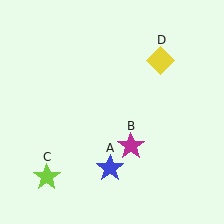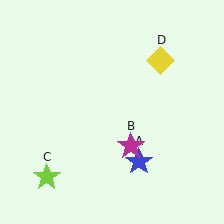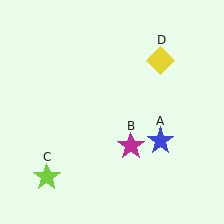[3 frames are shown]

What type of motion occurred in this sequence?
The blue star (object A) rotated counterclockwise around the center of the scene.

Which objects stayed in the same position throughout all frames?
Magenta star (object B) and lime star (object C) and yellow diamond (object D) remained stationary.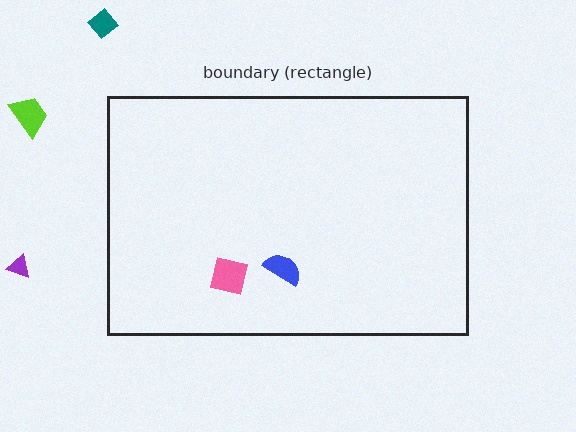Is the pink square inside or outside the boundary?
Inside.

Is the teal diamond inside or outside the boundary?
Outside.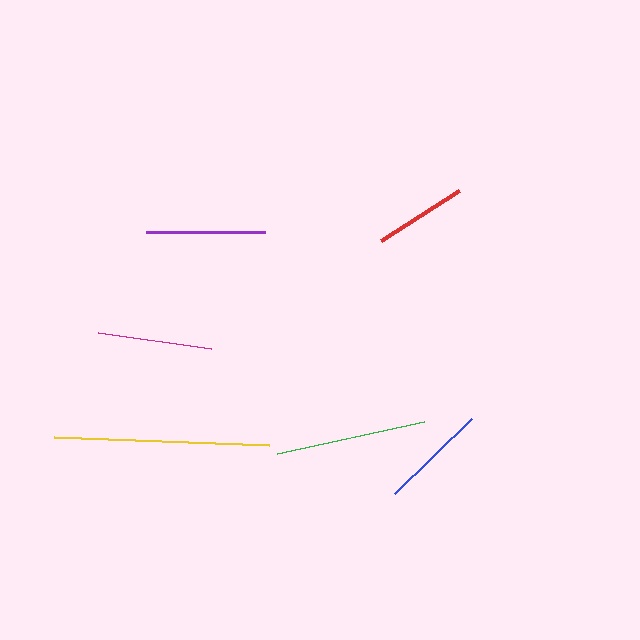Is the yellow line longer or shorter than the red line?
The yellow line is longer than the red line.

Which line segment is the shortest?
The red line is the shortest at approximately 93 pixels.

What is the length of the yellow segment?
The yellow segment is approximately 215 pixels long.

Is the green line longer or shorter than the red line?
The green line is longer than the red line.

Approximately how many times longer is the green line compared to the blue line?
The green line is approximately 1.4 times the length of the blue line.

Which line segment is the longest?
The yellow line is the longest at approximately 215 pixels.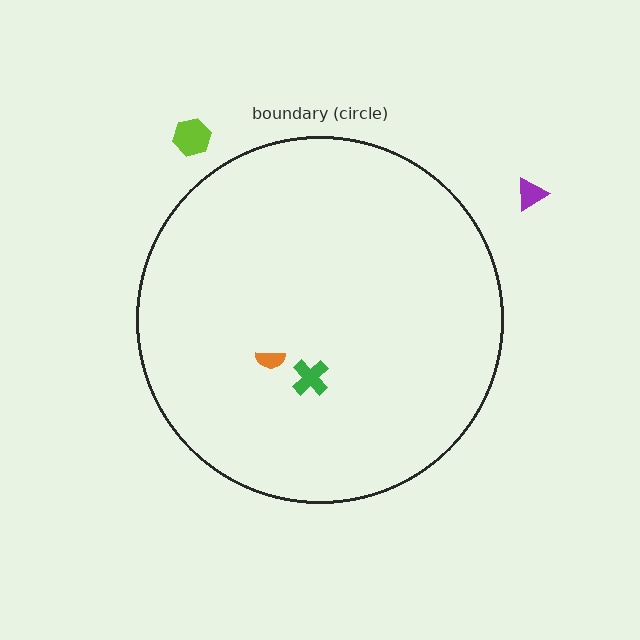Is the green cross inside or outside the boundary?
Inside.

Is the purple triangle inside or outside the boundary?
Outside.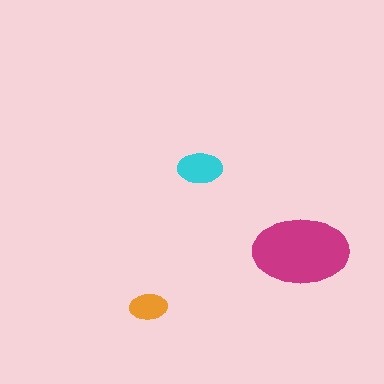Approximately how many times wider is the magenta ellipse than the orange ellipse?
About 2.5 times wider.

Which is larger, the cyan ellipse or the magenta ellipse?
The magenta one.